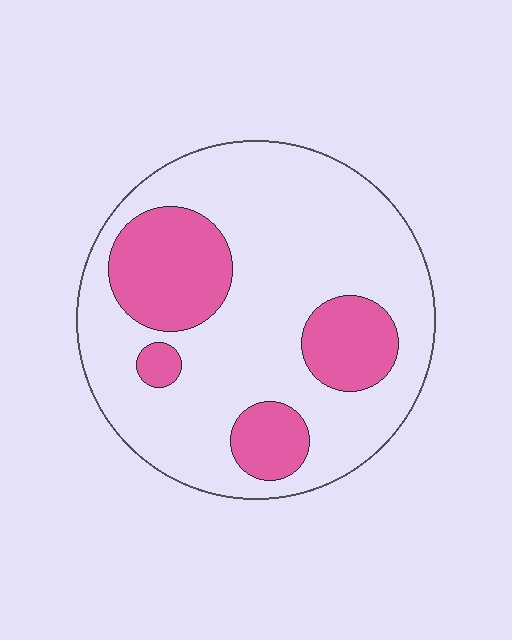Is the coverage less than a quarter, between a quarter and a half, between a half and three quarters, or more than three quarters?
Between a quarter and a half.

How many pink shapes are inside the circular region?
4.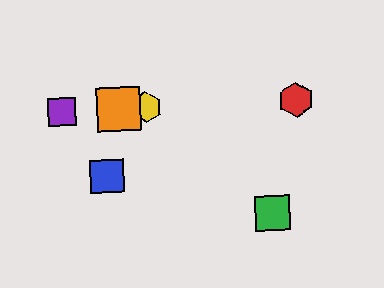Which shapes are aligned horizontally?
The red hexagon, the yellow hexagon, the purple square, the orange square are aligned horizontally.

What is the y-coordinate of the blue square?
The blue square is at y≈176.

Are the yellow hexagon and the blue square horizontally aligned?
No, the yellow hexagon is at y≈107 and the blue square is at y≈176.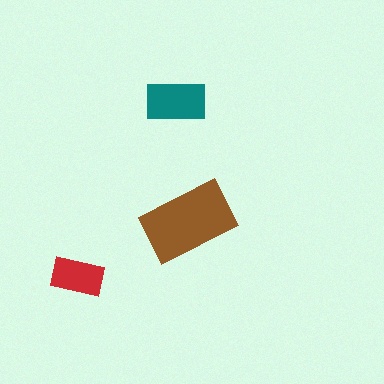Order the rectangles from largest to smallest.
the brown one, the teal one, the red one.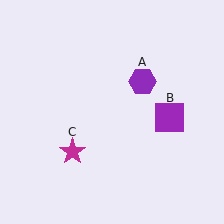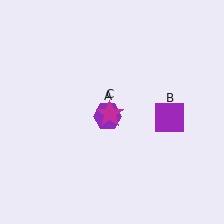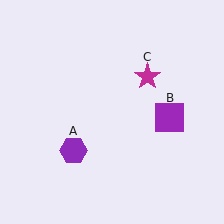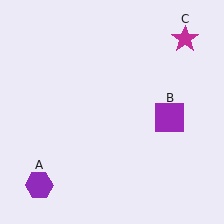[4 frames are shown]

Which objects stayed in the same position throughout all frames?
Purple square (object B) remained stationary.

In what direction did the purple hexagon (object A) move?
The purple hexagon (object A) moved down and to the left.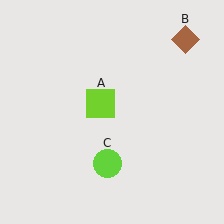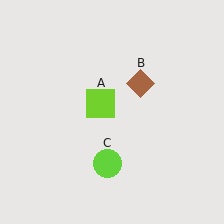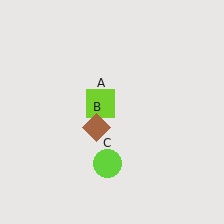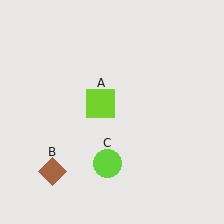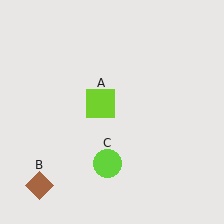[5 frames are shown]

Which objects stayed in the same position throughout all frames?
Lime square (object A) and lime circle (object C) remained stationary.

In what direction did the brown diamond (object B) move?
The brown diamond (object B) moved down and to the left.